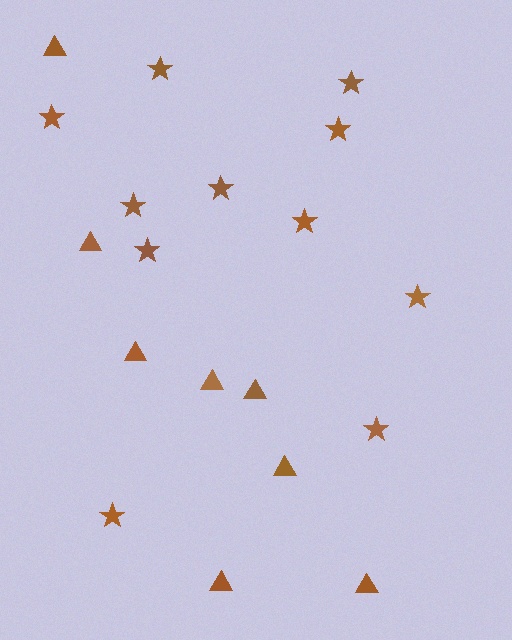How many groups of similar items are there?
There are 2 groups: one group of stars (11) and one group of triangles (8).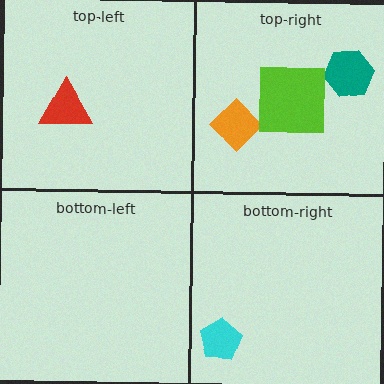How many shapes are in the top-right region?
3.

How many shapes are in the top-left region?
1.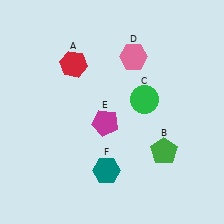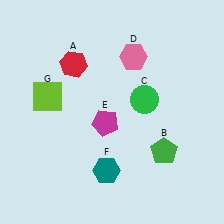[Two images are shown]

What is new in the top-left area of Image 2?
A lime square (G) was added in the top-left area of Image 2.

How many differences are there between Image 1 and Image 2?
There is 1 difference between the two images.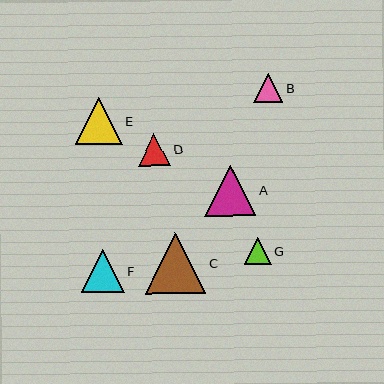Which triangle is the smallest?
Triangle G is the smallest with a size of approximately 27 pixels.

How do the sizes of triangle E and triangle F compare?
Triangle E and triangle F are approximately the same size.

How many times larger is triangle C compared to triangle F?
Triangle C is approximately 1.4 times the size of triangle F.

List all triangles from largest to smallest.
From largest to smallest: C, A, E, F, D, B, G.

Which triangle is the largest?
Triangle C is the largest with a size of approximately 61 pixels.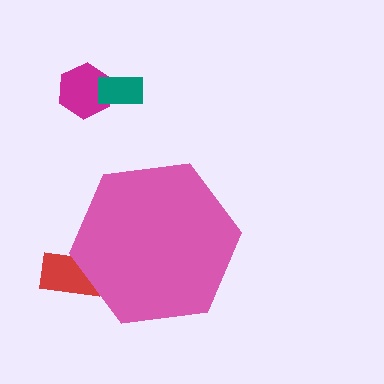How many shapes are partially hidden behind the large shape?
1 shape is partially hidden.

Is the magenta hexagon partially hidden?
No, the magenta hexagon is fully visible.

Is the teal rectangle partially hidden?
No, the teal rectangle is fully visible.